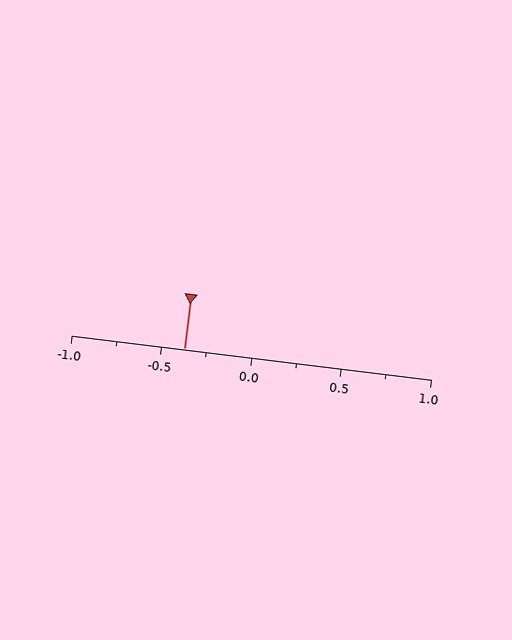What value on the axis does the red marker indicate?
The marker indicates approximately -0.38.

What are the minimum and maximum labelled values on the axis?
The axis runs from -1.0 to 1.0.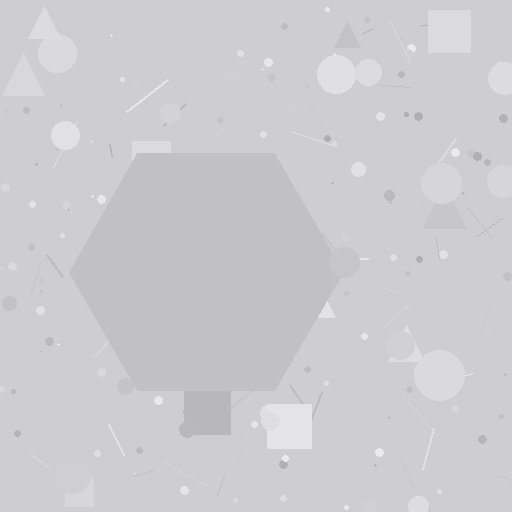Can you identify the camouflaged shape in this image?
The camouflaged shape is a hexagon.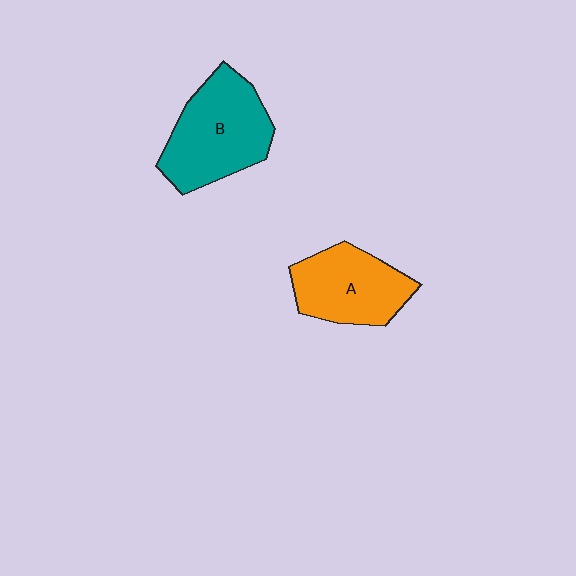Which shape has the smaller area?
Shape A (orange).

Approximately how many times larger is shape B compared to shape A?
Approximately 1.2 times.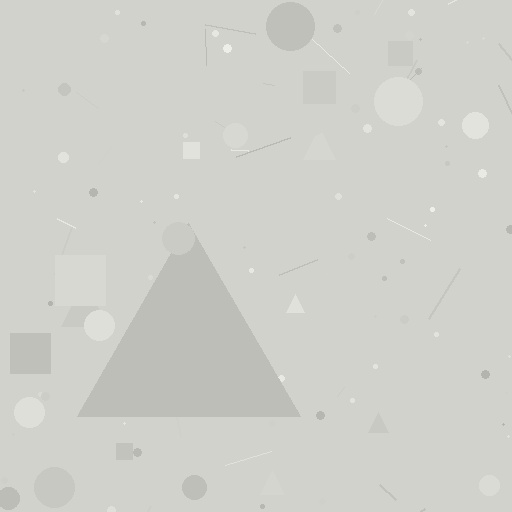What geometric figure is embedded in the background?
A triangle is embedded in the background.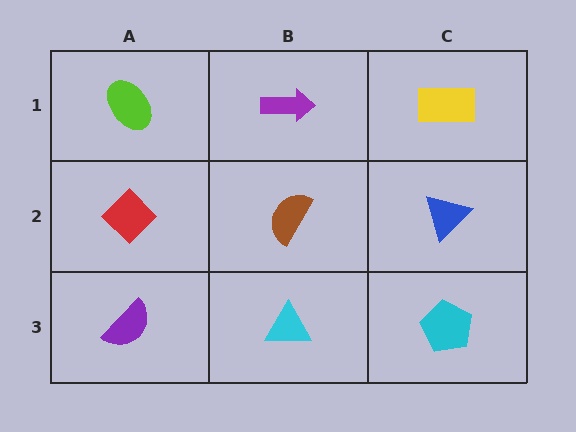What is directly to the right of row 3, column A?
A cyan triangle.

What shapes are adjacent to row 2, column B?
A purple arrow (row 1, column B), a cyan triangle (row 3, column B), a red diamond (row 2, column A), a blue triangle (row 2, column C).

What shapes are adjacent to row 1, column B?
A brown semicircle (row 2, column B), a lime ellipse (row 1, column A), a yellow rectangle (row 1, column C).